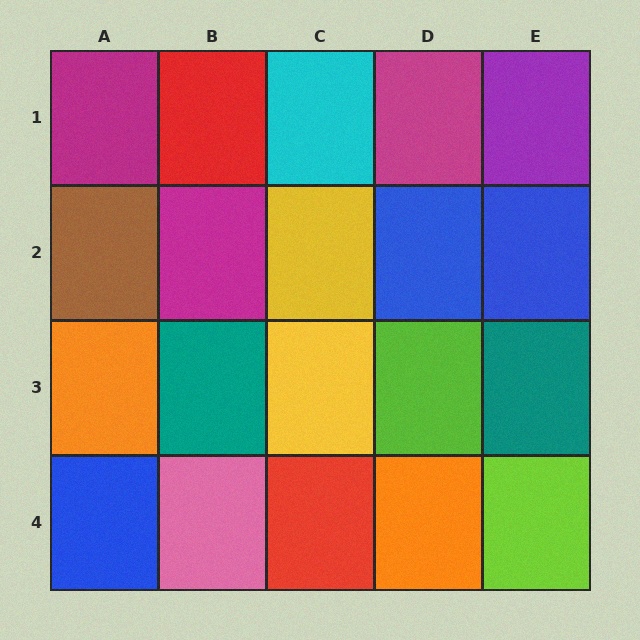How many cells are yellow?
2 cells are yellow.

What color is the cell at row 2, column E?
Blue.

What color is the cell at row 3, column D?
Lime.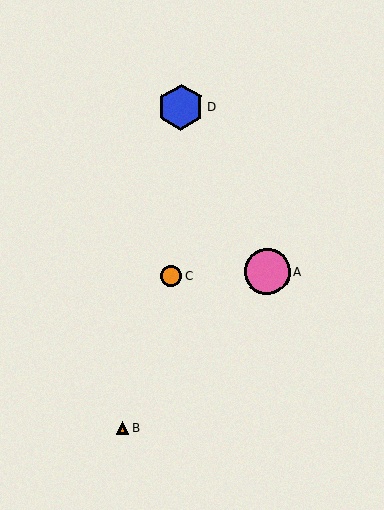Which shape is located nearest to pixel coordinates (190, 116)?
The blue hexagon (labeled D) at (181, 107) is nearest to that location.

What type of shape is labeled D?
Shape D is a blue hexagon.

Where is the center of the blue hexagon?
The center of the blue hexagon is at (181, 107).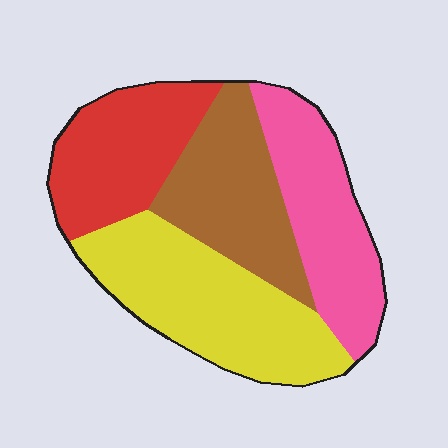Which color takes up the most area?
Yellow, at roughly 30%.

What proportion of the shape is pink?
Pink covers 24% of the shape.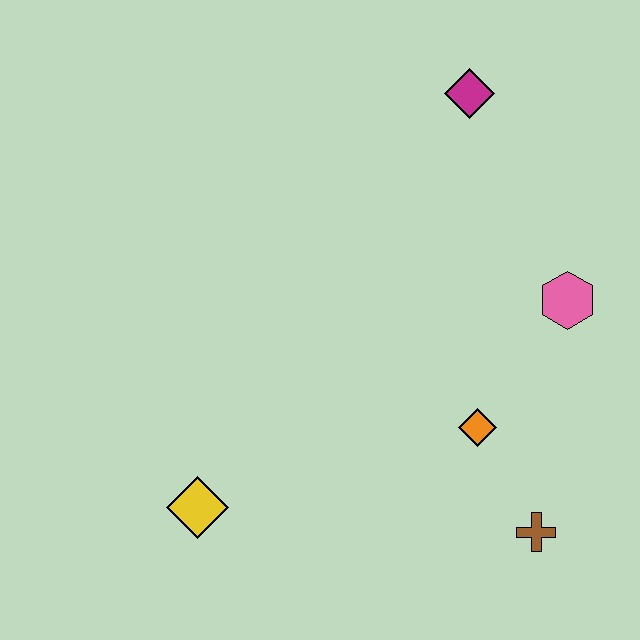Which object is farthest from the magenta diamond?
The yellow diamond is farthest from the magenta diamond.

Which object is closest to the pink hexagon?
The orange diamond is closest to the pink hexagon.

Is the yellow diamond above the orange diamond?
No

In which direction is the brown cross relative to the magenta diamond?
The brown cross is below the magenta diamond.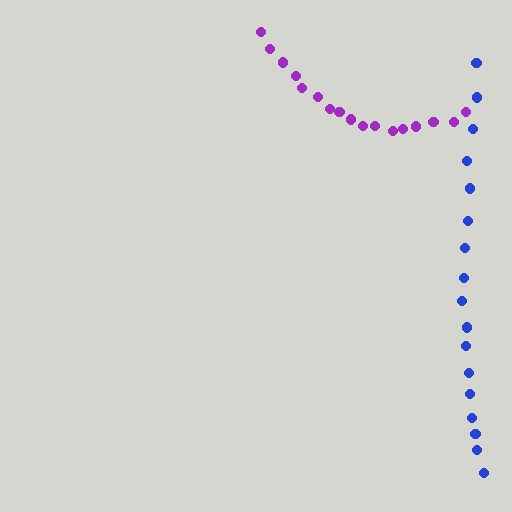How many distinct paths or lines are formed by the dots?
There are 2 distinct paths.